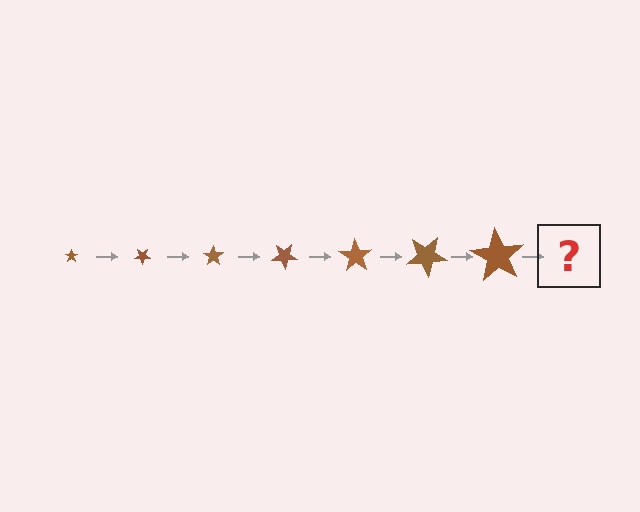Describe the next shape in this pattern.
It should be a star, larger than the previous one and rotated 245 degrees from the start.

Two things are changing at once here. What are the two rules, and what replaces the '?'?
The two rules are that the star grows larger each step and it rotates 35 degrees each step. The '?' should be a star, larger than the previous one and rotated 245 degrees from the start.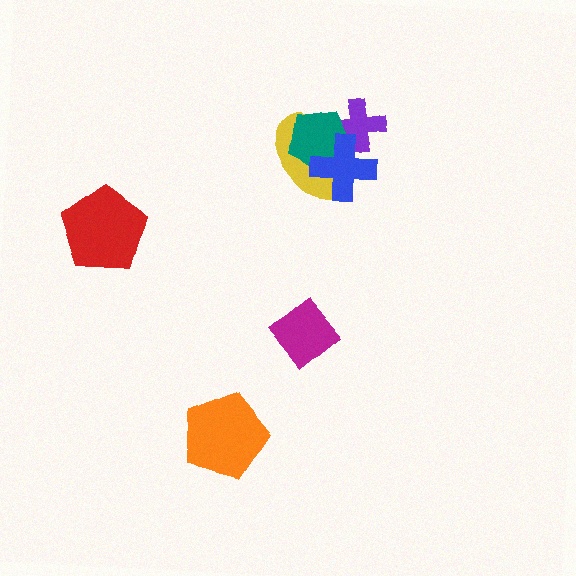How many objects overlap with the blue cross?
3 objects overlap with the blue cross.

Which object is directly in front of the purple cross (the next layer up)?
The yellow ellipse is directly in front of the purple cross.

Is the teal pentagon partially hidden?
Yes, it is partially covered by another shape.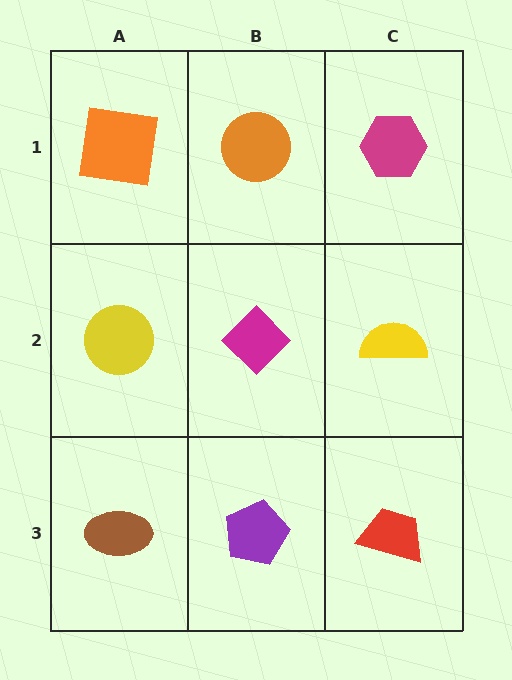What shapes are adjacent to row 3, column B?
A magenta diamond (row 2, column B), a brown ellipse (row 3, column A), a red trapezoid (row 3, column C).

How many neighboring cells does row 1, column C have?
2.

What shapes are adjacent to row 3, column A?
A yellow circle (row 2, column A), a purple pentagon (row 3, column B).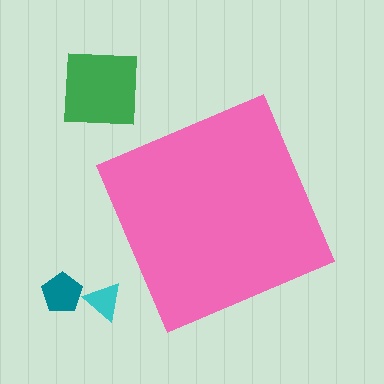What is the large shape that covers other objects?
A pink square.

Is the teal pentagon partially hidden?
No, the teal pentagon is fully visible.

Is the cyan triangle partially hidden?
No, the cyan triangle is fully visible.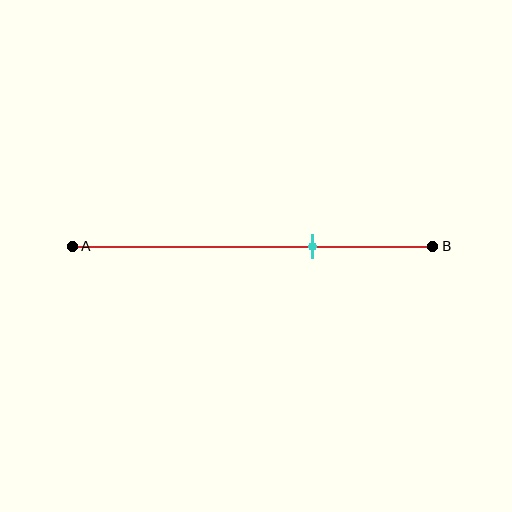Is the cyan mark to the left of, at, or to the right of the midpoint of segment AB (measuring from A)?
The cyan mark is to the right of the midpoint of segment AB.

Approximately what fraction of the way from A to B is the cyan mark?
The cyan mark is approximately 65% of the way from A to B.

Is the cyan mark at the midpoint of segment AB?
No, the mark is at about 65% from A, not at the 50% midpoint.